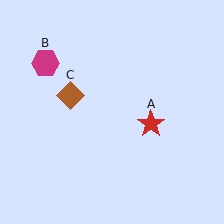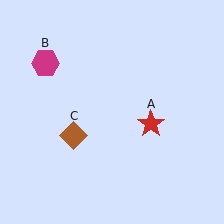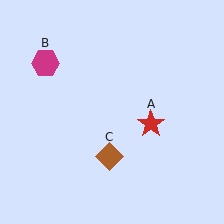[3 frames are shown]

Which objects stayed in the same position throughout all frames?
Red star (object A) and magenta hexagon (object B) remained stationary.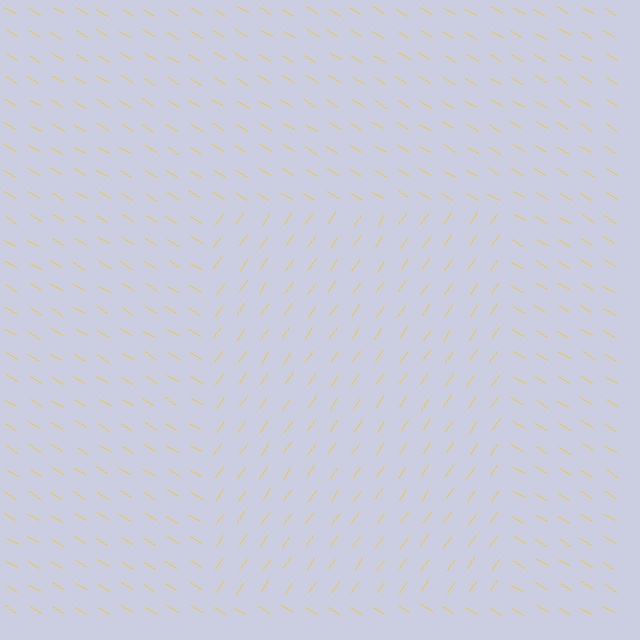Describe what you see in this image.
The image is filled with small yellow line segments. A rectangle region in the image has lines oriented differently from the surrounding lines, creating a visible texture boundary.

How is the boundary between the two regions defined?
The boundary is defined purely by a change in line orientation (approximately 87 degrees difference). All lines are the same color and thickness.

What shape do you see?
I see a rectangle.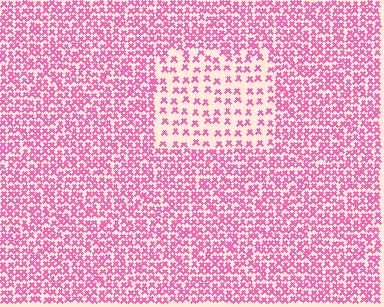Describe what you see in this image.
The image contains small pink elements arranged at two different densities. A rectangle-shaped region is visible where the elements are less densely packed than the surrounding area.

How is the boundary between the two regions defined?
The boundary is defined by a change in element density (approximately 2.3x ratio). All elements are the same color, size, and shape.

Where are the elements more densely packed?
The elements are more densely packed outside the rectangle boundary.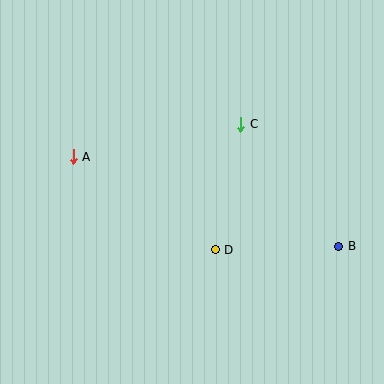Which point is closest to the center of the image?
Point D at (215, 250) is closest to the center.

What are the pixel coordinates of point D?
Point D is at (215, 250).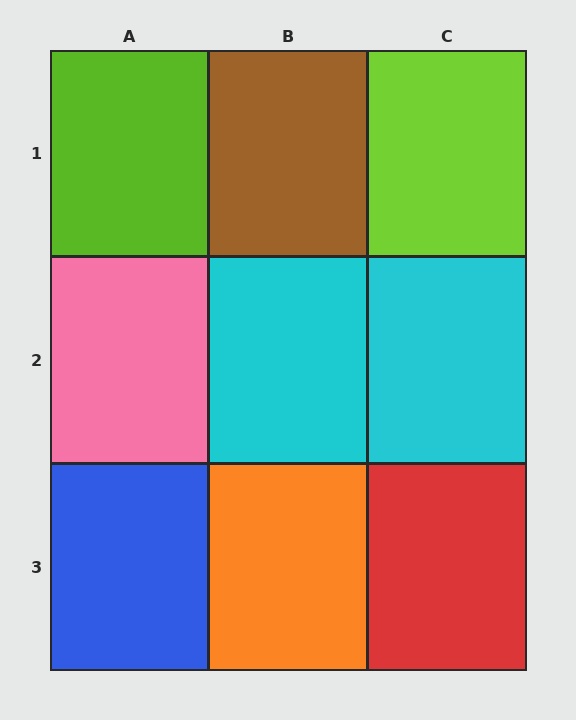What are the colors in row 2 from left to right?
Pink, cyan, cyan.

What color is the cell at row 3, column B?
Orange.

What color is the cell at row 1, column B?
Brown.